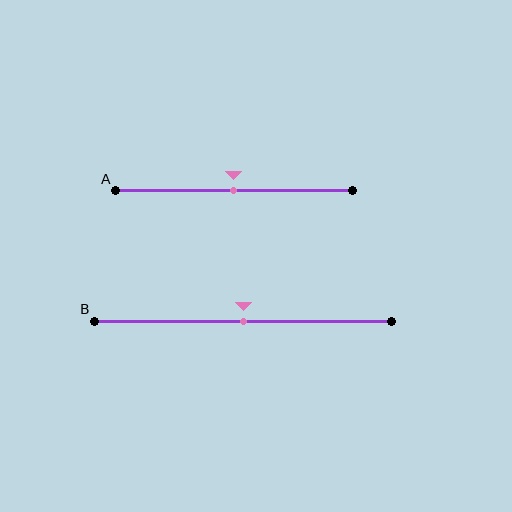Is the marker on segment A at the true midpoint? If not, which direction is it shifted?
Yes, the marker on segment A is at the true midpoint.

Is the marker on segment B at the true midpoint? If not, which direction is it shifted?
Yes, the marker on segment B is at the true midpoint.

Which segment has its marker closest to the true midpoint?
Segment A has its marker closest to the true midpoint.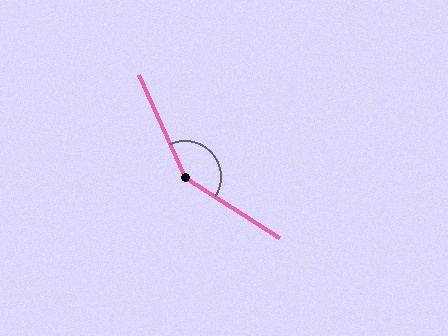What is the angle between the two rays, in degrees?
Approximately 147 degrees.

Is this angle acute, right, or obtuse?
It is obtuse.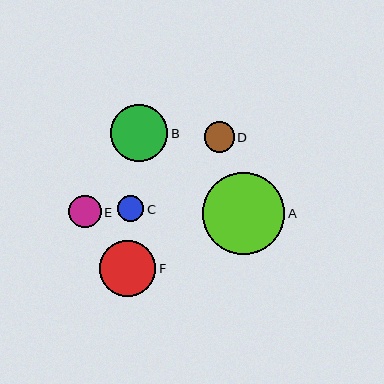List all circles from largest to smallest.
From largest to smallest: A, B, F, E, D, C.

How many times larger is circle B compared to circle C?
Circle B is approximately 2.2 times the size of circle C.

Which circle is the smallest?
Circle C is the smallest with a size of approximately 26 pixels.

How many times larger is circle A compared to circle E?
Circle A is approximately 2.5 times the size of circle E.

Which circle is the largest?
Circle A is the largest with a size of approximately 82 pixels.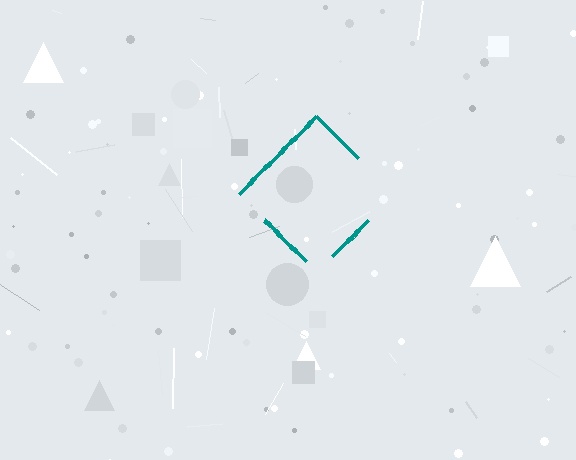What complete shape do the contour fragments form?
The contour fragments form a diamond.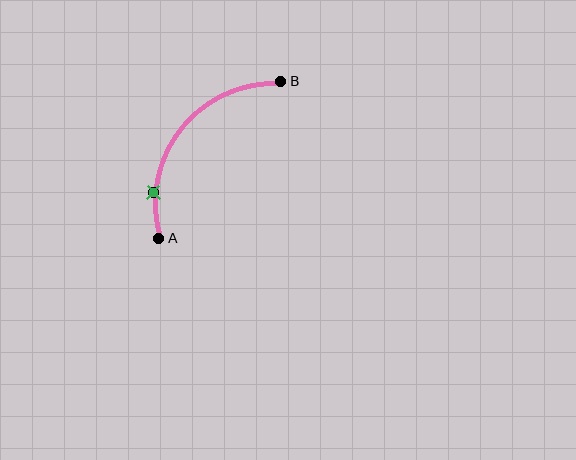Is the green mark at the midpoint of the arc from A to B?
No. The green mark lies on the arc but is closer to endpoint A. The arc midpoint would be at the point on the curve equidistant along the arc from both A and B.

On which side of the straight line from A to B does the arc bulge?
The arc bulges above and to the left of the straight line connecting A and B.